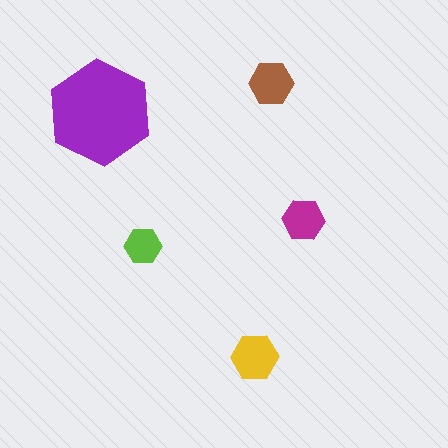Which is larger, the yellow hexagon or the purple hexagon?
The purple one.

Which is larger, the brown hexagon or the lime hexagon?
The brown one.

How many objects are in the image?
There are 5 objects in the image.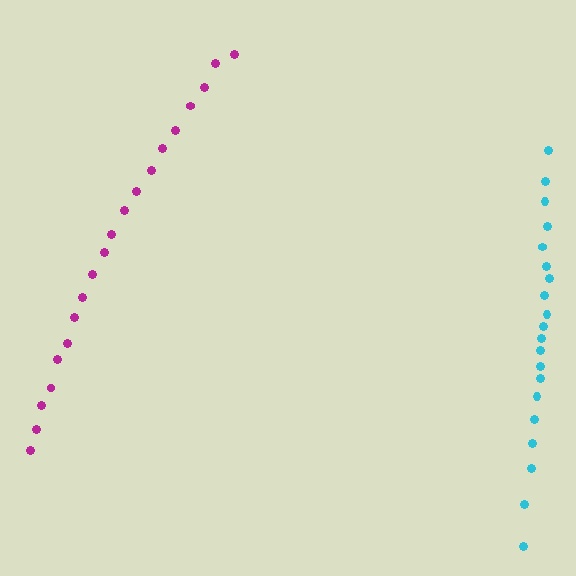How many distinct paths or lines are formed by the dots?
There are 2 distinct paths.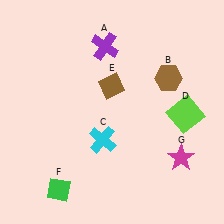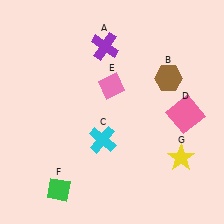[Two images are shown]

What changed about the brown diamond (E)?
In Image 1, E is brown. In Image 2, it changed to pink.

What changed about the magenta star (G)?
In Image 1, G is magenta. In Image 2, it changed to yellow.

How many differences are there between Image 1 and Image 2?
There are 3 differences between the two images.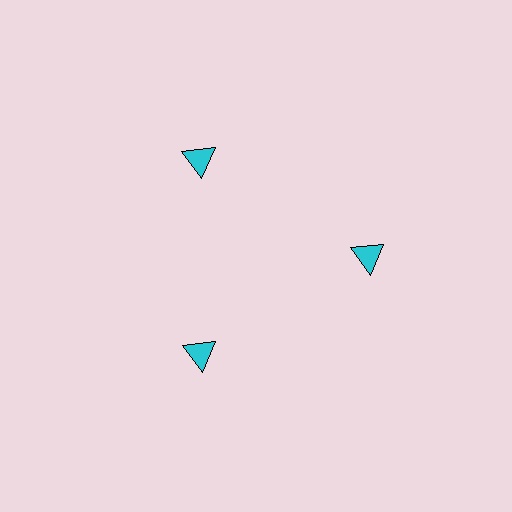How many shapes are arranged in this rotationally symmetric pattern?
There are 3 shapes, arranged in 3 groups of 1.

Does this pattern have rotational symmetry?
Yes, this pattern has 3-fold rotational symmetry. It looks the same after rotating 120 degrees around the center.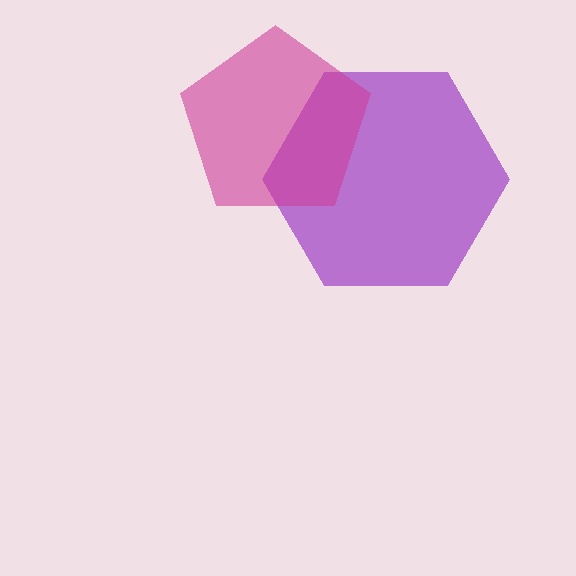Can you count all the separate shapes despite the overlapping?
Yes, there are 2 separate shapes.